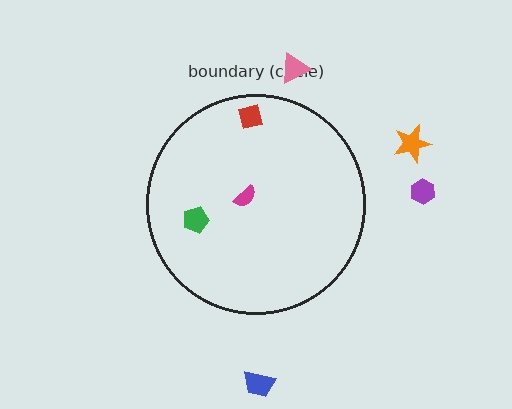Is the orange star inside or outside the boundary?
Outside.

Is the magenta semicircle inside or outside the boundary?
Inside.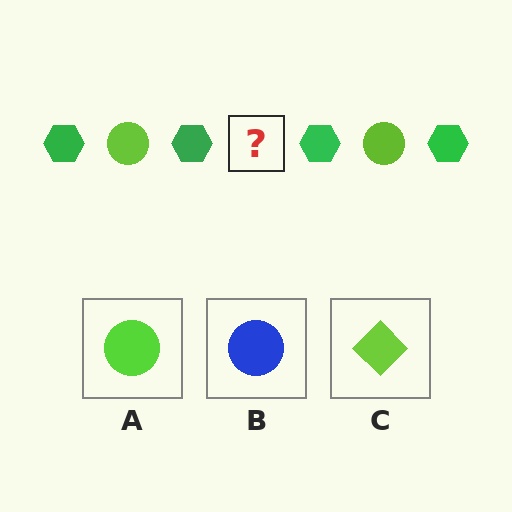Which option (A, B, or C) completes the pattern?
A.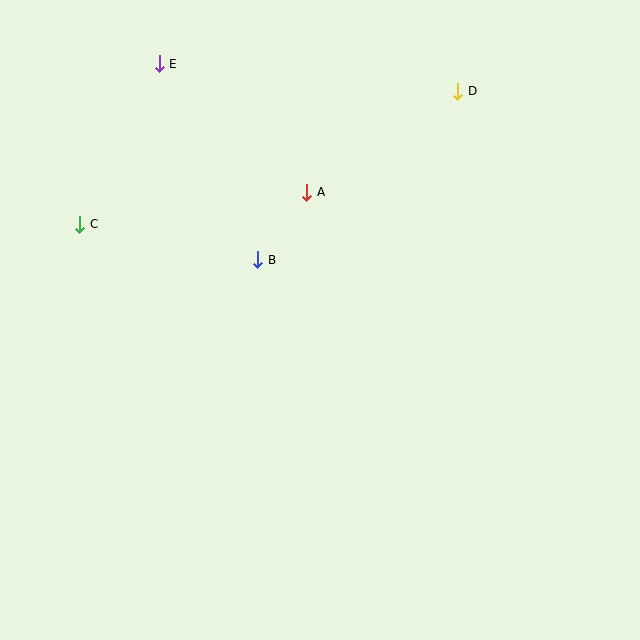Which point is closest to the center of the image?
Point B at (258, 260) is closest to the center.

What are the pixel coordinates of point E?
Point E is at (159, 64).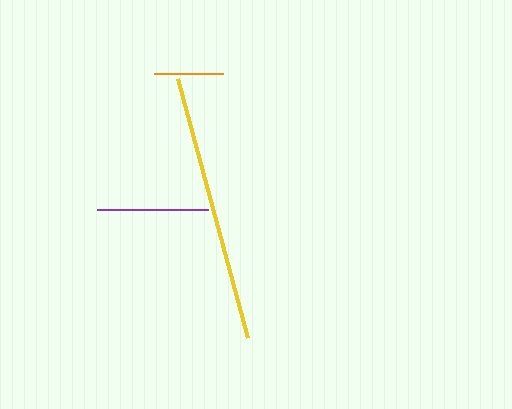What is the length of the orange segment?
The orange segment is approximately 68 pixels long.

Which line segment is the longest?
The yellow line is the longest at approximately 268 pixels.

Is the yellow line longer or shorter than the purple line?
The yellow line is longer than the purple line.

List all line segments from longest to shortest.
From longest to shortest: yellow, purple, orange.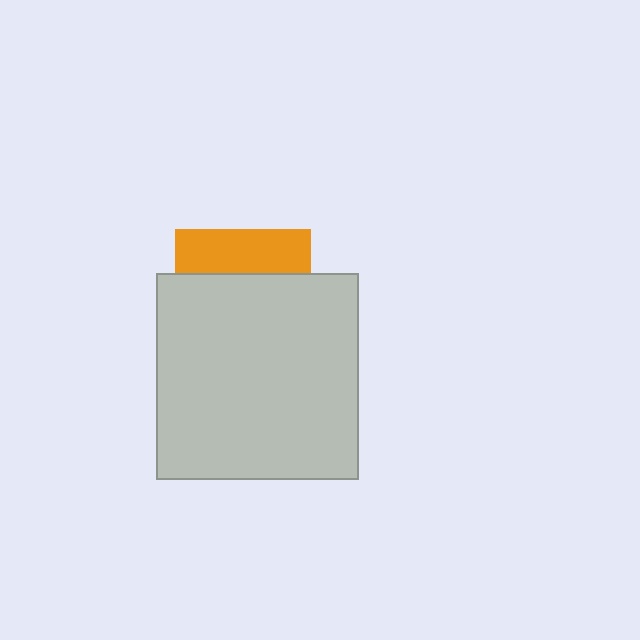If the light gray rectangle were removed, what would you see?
You would see the complete orange square.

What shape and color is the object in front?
The object in front is a light gray rectangle.